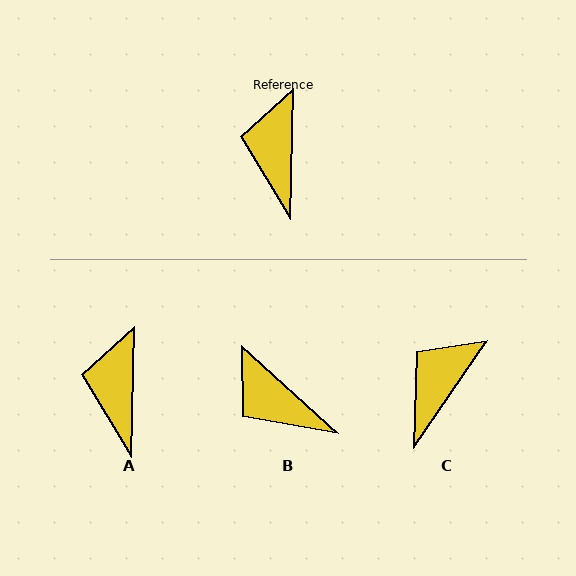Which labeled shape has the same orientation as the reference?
A.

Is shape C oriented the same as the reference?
No, it is off by about 33 degrees.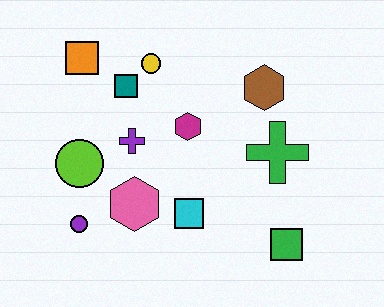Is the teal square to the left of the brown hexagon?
Yes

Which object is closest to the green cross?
The brown hexagon is closest to the green cross.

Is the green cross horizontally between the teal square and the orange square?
No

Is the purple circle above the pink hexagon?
No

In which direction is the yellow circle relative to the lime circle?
The yellow circle is above the lime circle.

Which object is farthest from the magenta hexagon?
The green square is farthest from the magenta hexagon.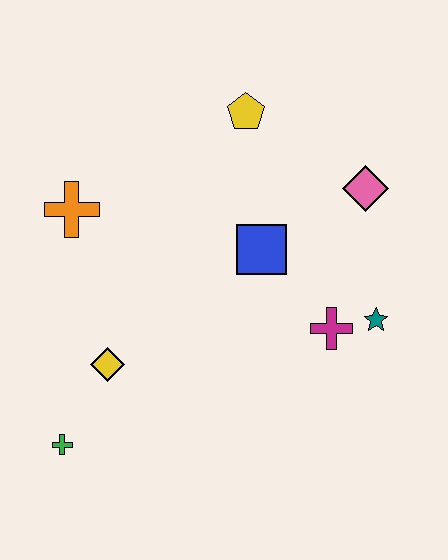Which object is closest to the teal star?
The magenta cross is closest to the teal star.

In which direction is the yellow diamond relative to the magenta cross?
The yellow diamond is to the left of the magenta cross.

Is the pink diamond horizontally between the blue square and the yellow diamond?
No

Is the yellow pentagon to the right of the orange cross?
Yes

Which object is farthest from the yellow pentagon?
The green cross is farthest from the yellow pentagon.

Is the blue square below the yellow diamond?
No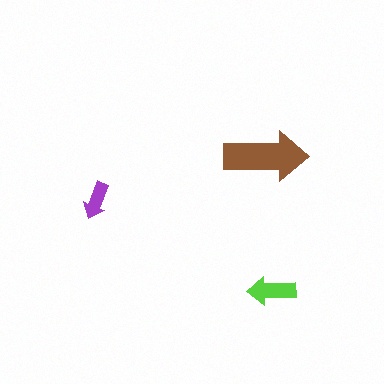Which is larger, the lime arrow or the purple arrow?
The lime one.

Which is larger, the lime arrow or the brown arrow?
The brown one.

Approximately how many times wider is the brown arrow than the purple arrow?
About 2 times wider.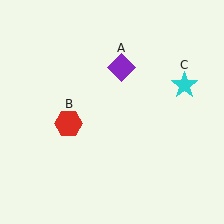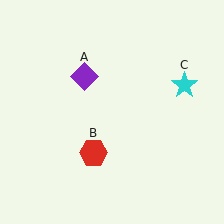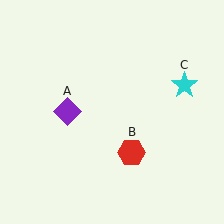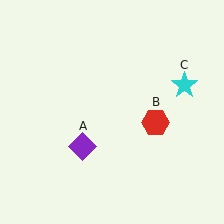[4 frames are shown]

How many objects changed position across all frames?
2 objects changed position: purple diamond (object A), red hexagon (object B).